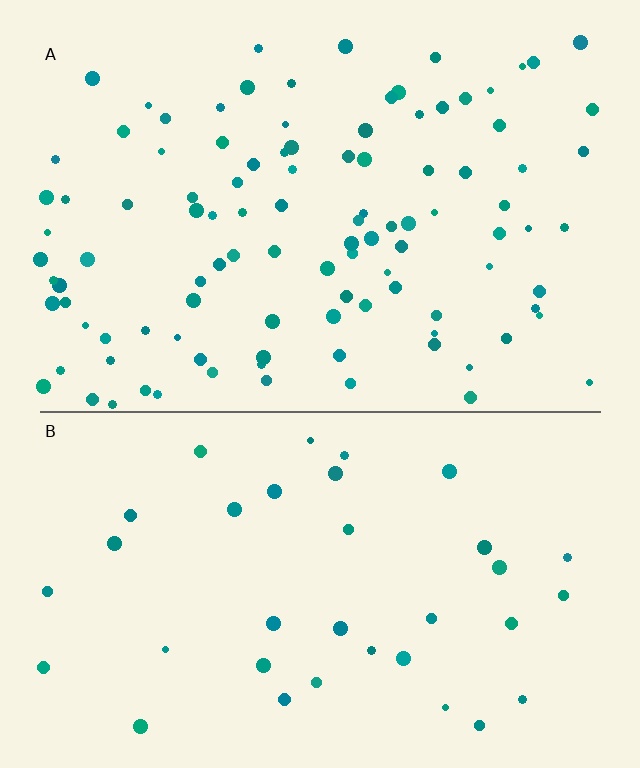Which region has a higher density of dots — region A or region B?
A (the top).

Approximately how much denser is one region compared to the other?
Approximately 3.0× — region A over region B.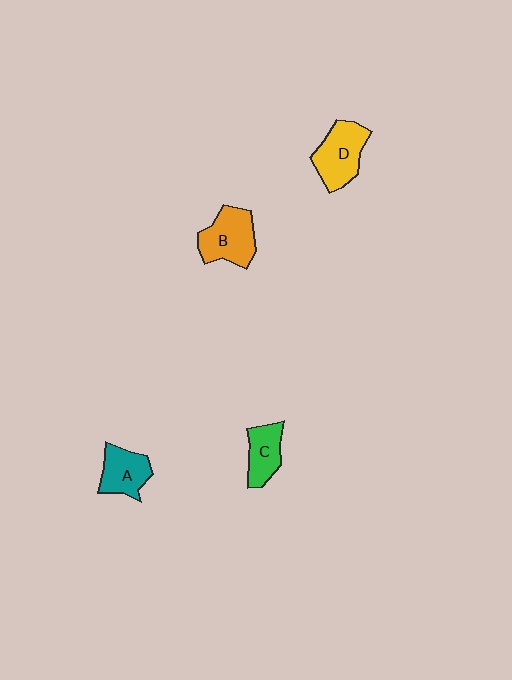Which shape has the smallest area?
Shape C (green).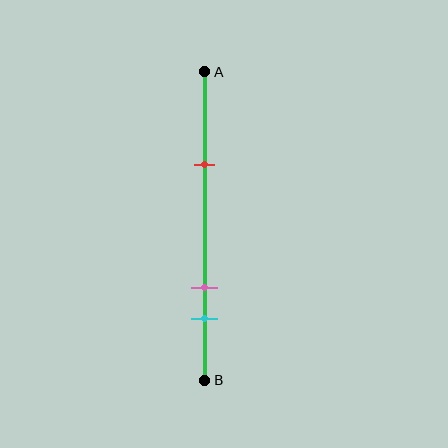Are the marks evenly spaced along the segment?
No, the marks are not evenly spaced.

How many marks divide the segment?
There are 3 marks dividing the segment.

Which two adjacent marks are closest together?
The pink and cyan marks are the closest adjacent pair.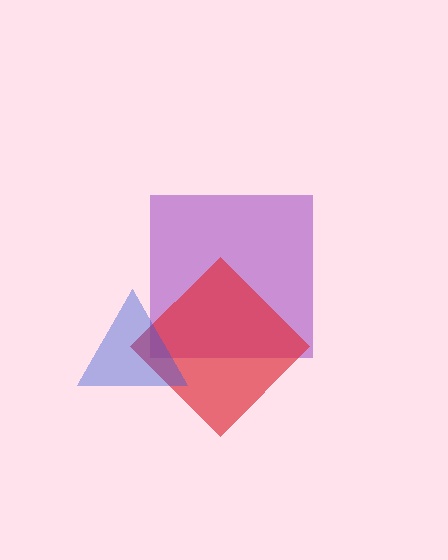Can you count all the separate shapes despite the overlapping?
Yes, there are 3 separate shapes.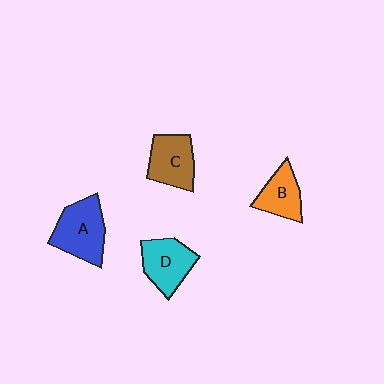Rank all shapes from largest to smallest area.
From largest to smallest: A (blue), D (cyan), C (brown), B (orange).